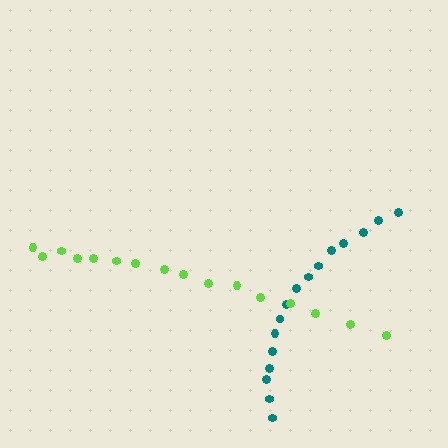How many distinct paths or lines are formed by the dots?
There are 2 distinct paths.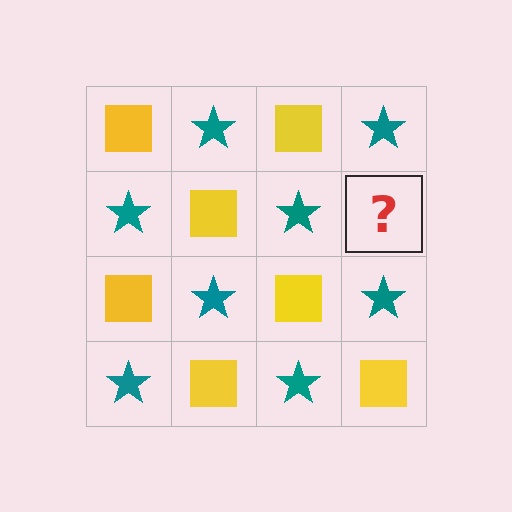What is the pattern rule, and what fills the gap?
The rule is that it alternates yellow square and teal star in a checkerboard pattern. The gap should be filled with a yellow square.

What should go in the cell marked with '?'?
The missing cell should contain a yellow square.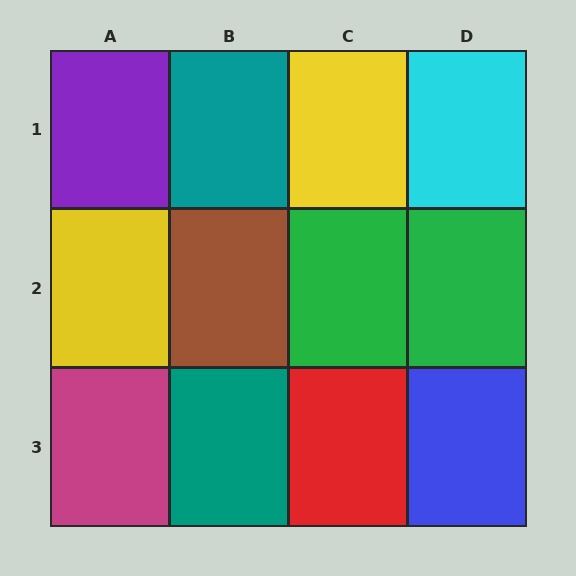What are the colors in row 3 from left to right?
Magenta, teal, red, blue.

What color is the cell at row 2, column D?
Green.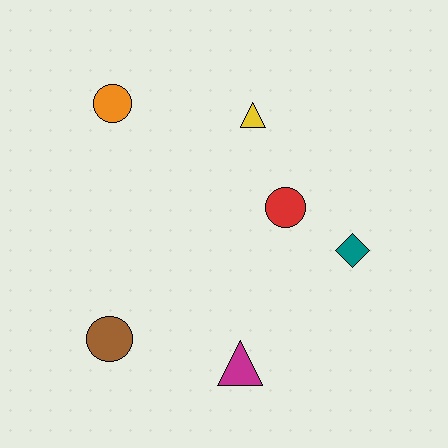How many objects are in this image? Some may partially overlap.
There are 6 objects.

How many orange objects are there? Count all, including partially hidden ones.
There is 1 orange object.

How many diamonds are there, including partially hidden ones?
There is 1 diamond.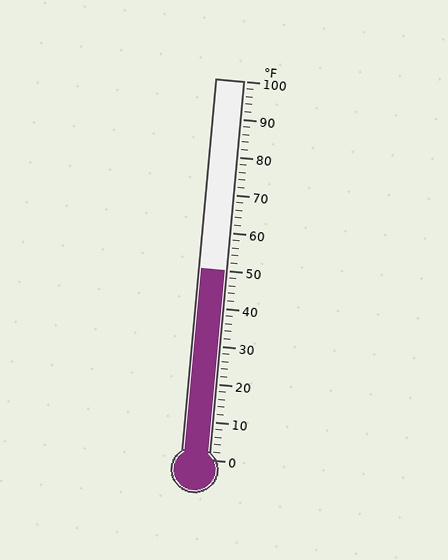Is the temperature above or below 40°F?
The temperature is above 40°F.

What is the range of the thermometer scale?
The thermometer scale ranges from 0°F to 100°F.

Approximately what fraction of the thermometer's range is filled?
The thermometer is filled to approximately 50% of its range.